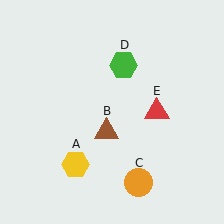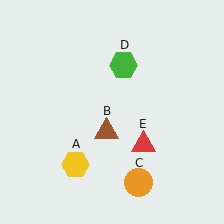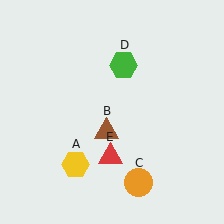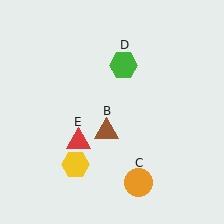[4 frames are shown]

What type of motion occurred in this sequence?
The red triangle (object E) rotated clockwise around the center of the scene.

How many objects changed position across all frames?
1 object changed position: red triangle (object E).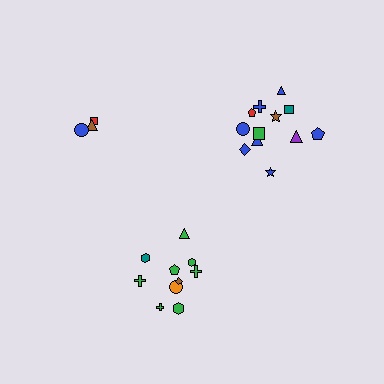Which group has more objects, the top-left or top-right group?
The top-right group.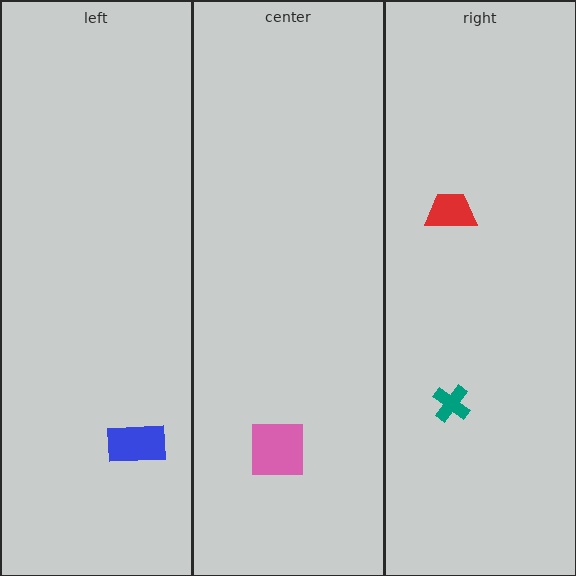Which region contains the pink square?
The center region.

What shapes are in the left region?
The blue rectangle.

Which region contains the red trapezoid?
The right region.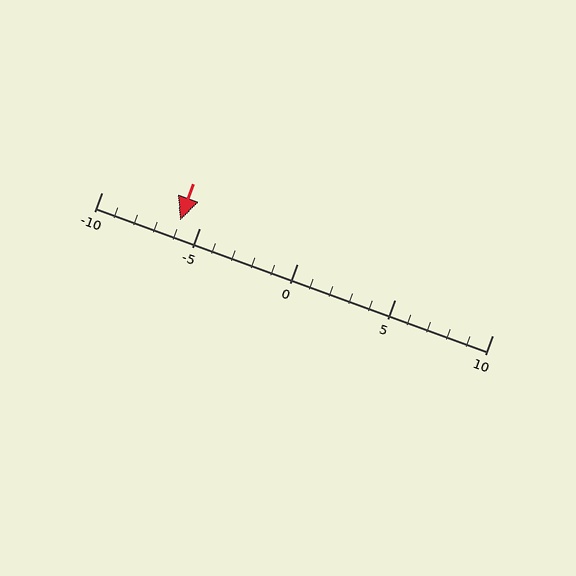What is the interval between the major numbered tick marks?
The major tick marks are spaced 5 units apart.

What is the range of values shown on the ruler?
The ruler shows values from -10 to 10.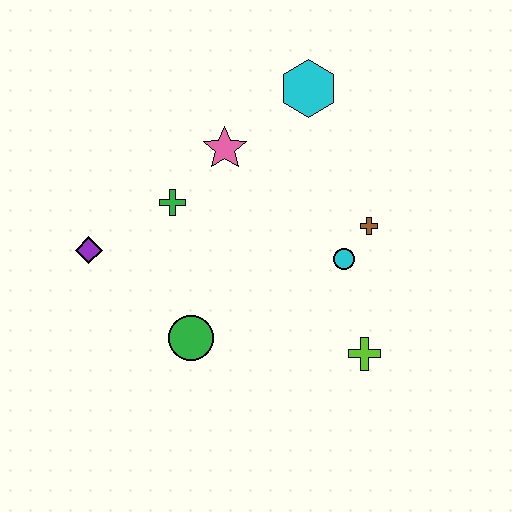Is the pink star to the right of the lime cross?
No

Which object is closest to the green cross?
The pink star is closest to the green cross.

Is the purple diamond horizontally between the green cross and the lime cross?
No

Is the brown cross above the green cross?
No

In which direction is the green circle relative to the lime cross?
The green circle is to the left of the lime cross.